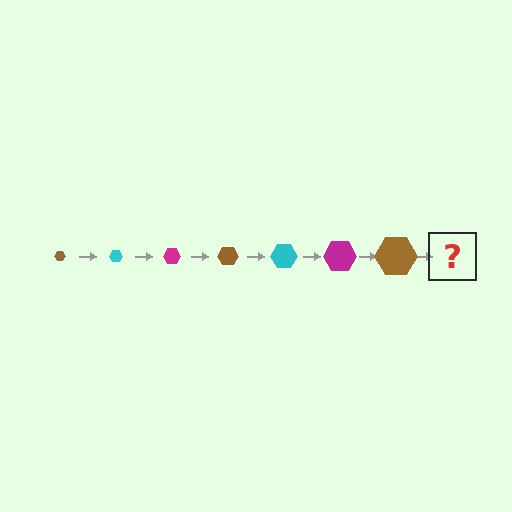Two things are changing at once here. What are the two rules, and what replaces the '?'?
The two rules are that the hexagon grows larger each step and the color cycles through brown, cyan, and magenta. The '?' should be a cyan hexagon, larger than the previous one.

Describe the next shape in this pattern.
It should be a cyan hexagon, larger than the previous one.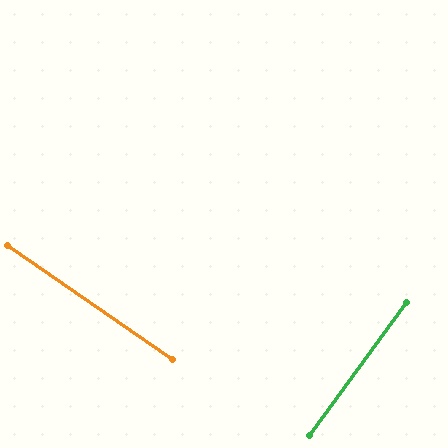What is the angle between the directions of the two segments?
Approximately 89 degrees.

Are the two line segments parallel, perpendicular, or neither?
Perpendicular — they meet at approximately 89°.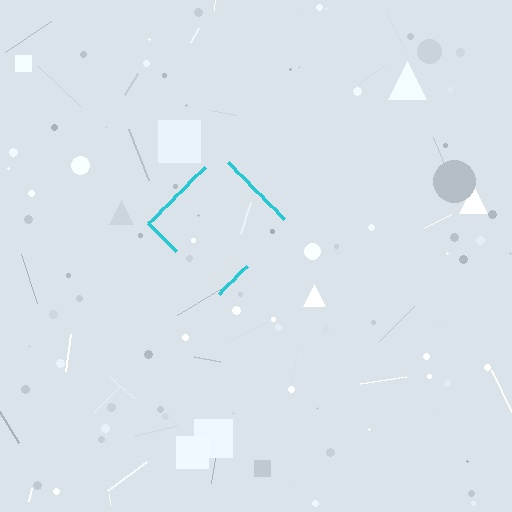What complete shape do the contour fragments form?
The contour fragments form a diamond.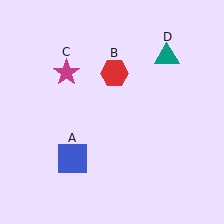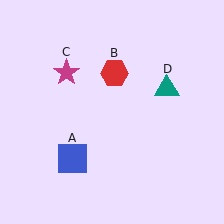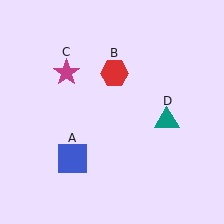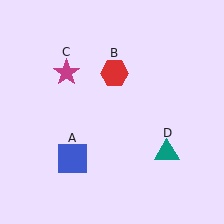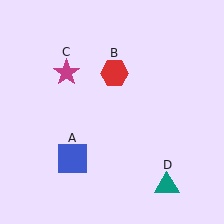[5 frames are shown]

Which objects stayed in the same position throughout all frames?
Blue square (object A) and red hexagon (object B) and magenta star (object C) remained stationary.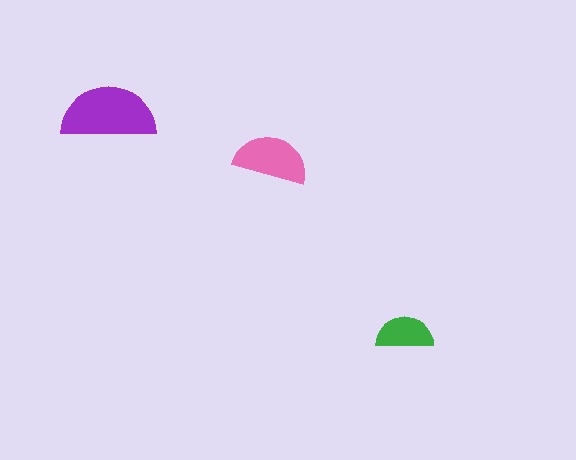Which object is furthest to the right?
The green semicircle is rightmost.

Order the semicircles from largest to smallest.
the purple one, the pink one, the green one.